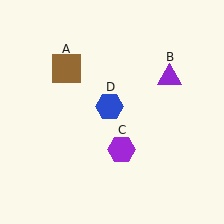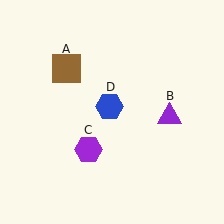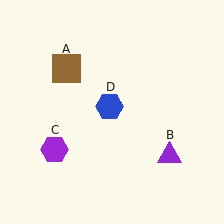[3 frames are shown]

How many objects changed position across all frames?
2 objects changed position: purple triangle (object B), purple hexagon (object C).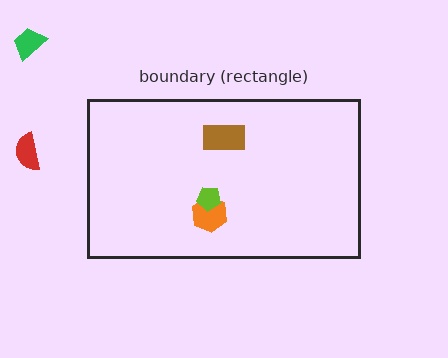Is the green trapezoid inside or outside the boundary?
Outside.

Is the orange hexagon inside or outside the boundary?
Inside.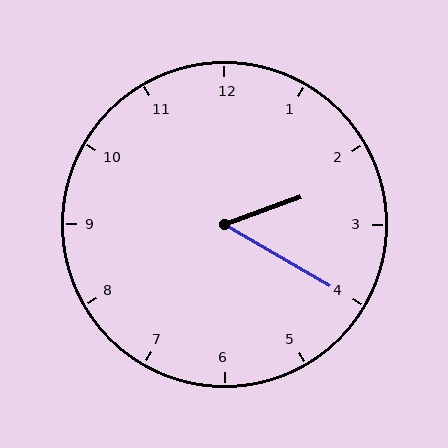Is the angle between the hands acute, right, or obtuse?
It is acute.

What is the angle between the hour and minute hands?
Approximately 50 degrees.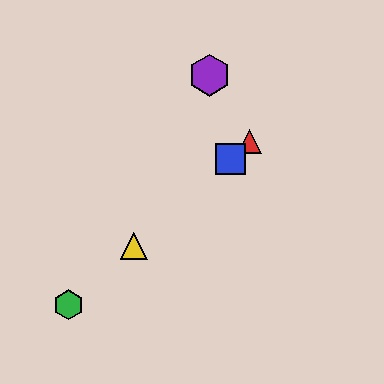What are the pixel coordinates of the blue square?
The blue square is at (231, 159).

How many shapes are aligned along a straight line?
4 shapes (the red triangle, the blue square, the green hexagon, the yellow triangle) are aligned along a straight line.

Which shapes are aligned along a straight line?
The red triangle, the blue square, the green hexagon, the yellow triangle are aligned along a straight line.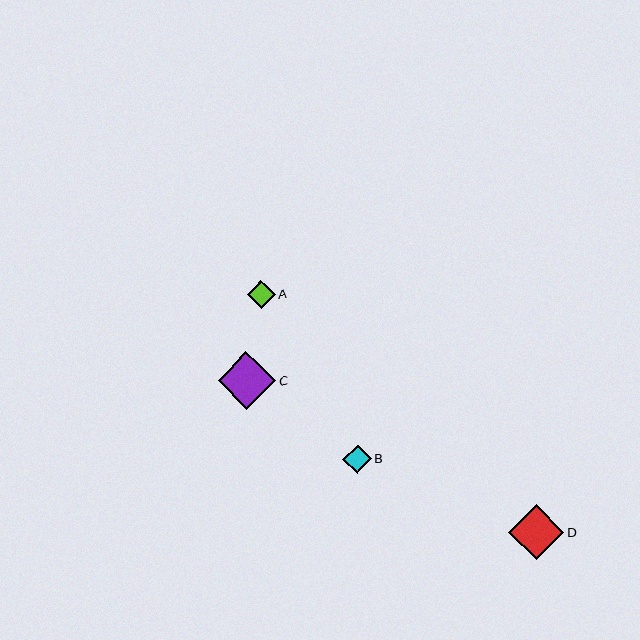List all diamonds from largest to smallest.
From largest to smallest: C, D, B, A.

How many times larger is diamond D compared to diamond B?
Diamond D is approximately 1.9 times the size of diamond B.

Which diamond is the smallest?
Diamond A is the smallest with a size of approximately 28 pixels.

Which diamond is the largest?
Diamond C is the largest with a size of approximately 57 pixels.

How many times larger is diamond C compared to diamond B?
Diamond C is approximately 2.0 times the size of diamond B.